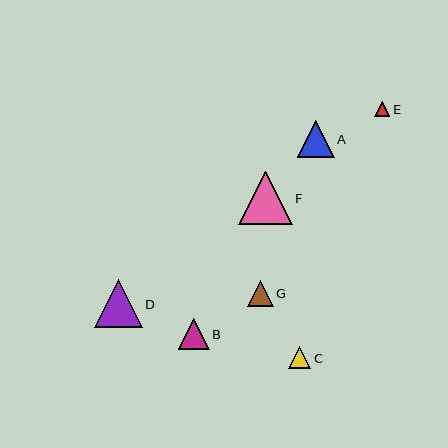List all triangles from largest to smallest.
From largest to smallest: F, D, A, B, G, C, E.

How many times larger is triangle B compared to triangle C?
Triangle B is approximately 1.4 times the size of triangle C.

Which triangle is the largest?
Triangle F is the largest with a size of approximately 53 pixels.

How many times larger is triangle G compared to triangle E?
Triangle G is approximately 1.7 times the size of triangle E.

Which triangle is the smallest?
Triangle E is the smallest with a size of approximately 15 pixels.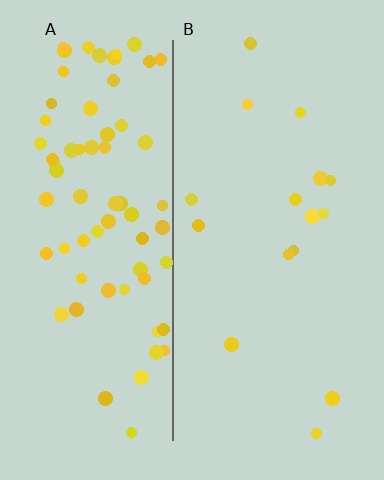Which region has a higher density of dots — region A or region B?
A (the left).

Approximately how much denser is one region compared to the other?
Approximately 4.6× — region A over region B.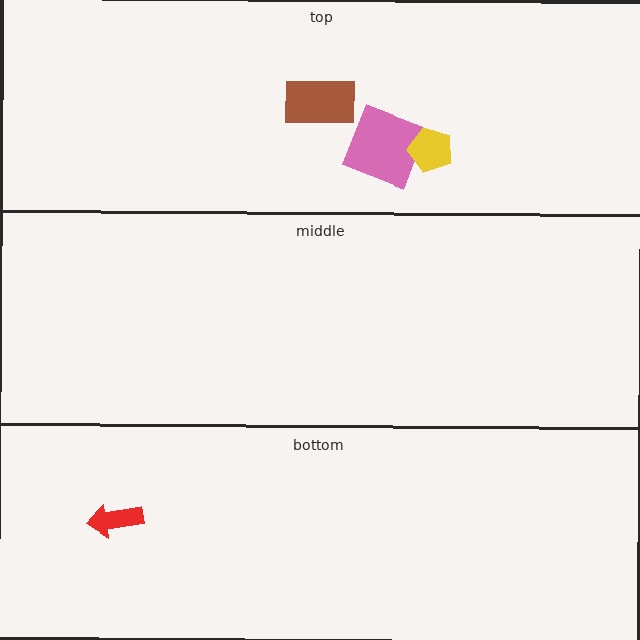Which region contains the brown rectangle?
The top region.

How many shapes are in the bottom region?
1.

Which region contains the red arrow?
The bottom region.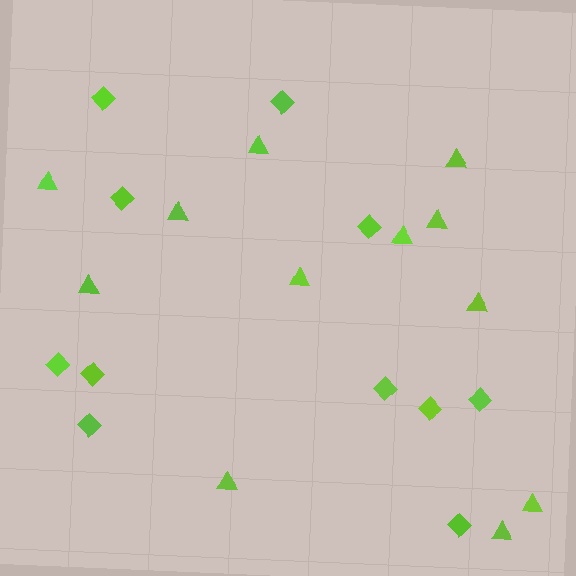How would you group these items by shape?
There are 2 groups: one group of triangles (12) and one group of diamonds (11).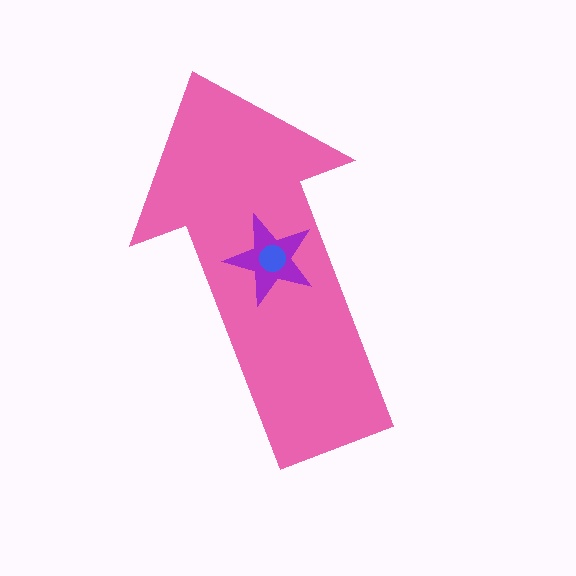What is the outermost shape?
The pink arrow.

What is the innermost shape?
The blue circle.